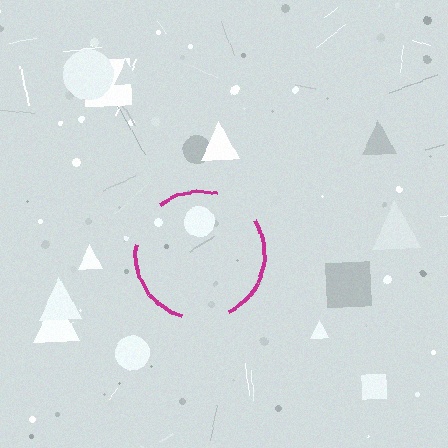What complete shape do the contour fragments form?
The contour fragments form a circle.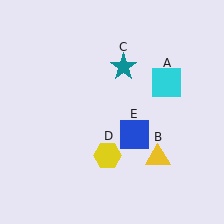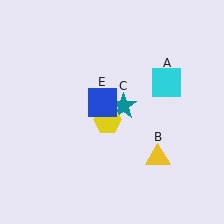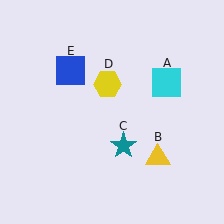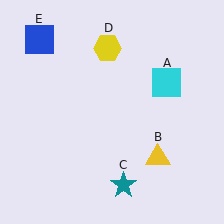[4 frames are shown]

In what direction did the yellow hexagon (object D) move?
The yellow hexagon (object D) moved up.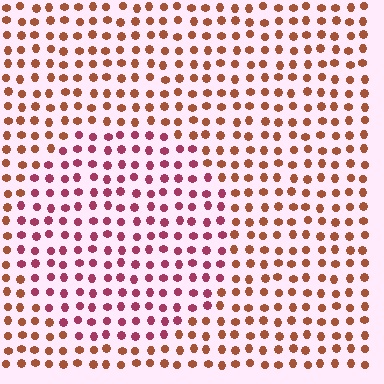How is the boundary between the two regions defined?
The boundary is defined purely by a slight shift in hue (about 40 degrees). Spacing, size, and orientation are identical on both sides.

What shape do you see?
I see a circle.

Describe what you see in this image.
The image is filled with small brown elements in a uniform arrangement. A circle-shaped region is visible where the elements are tinted to a slightly different hue, forming a subtle color boundary.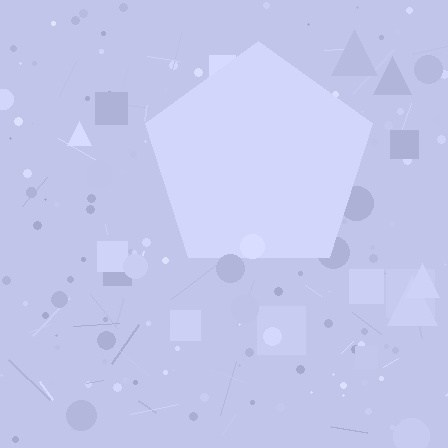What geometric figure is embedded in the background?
A pentagon is embedded in the background.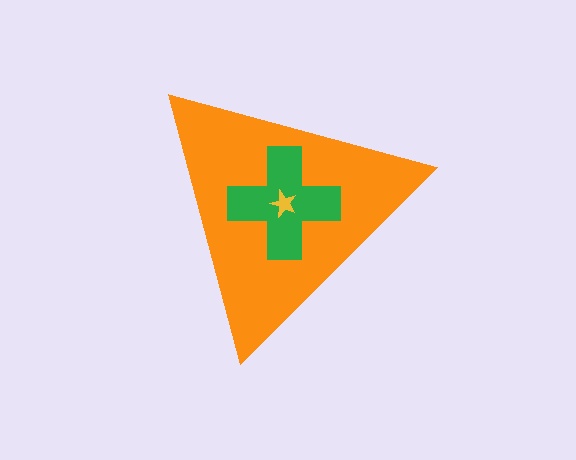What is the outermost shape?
The orange triangle.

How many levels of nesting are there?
3.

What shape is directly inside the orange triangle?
The green cross.